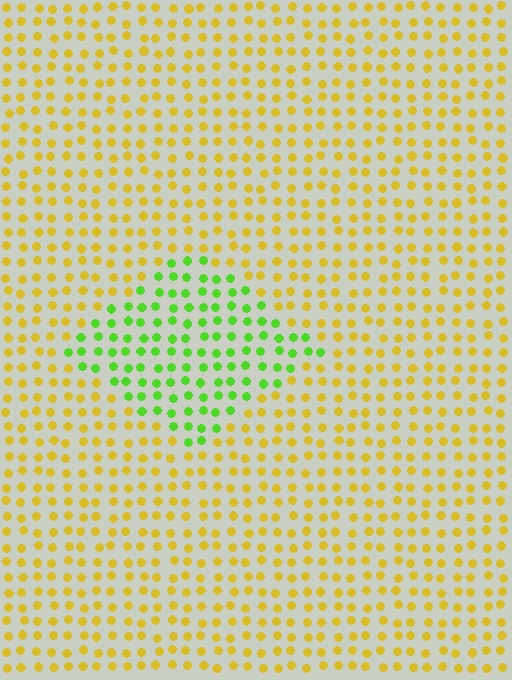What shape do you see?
I see a diamond.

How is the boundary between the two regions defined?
The boundary is defined purely by a slight shift in hue (about 57 degrees). Spacing, size, and orientation are identical on both sides.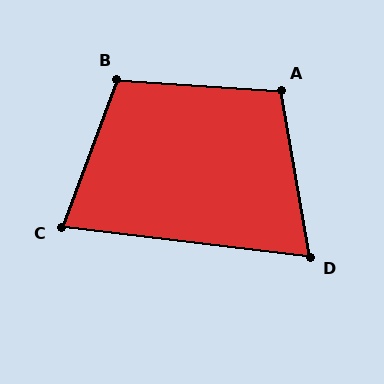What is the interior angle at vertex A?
Approximately 104 degrees (obtuse).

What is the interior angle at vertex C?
Approximately 76 degrees (acute).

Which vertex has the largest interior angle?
B, at approximately 107 degrees.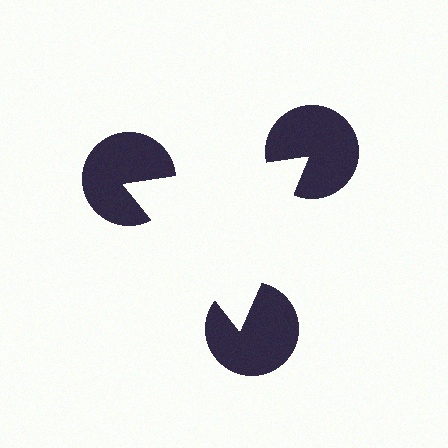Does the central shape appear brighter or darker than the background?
It typically appears slightly brighter than the background, even though no actual brightness change is drawn.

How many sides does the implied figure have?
3 sides.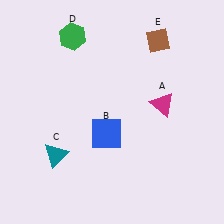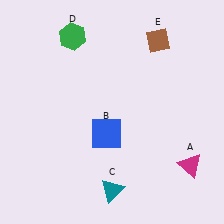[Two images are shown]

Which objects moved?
The objects that moved are: the magenta triangle (A), the teal triangle (C).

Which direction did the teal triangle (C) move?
The teal triangle (C) moved right.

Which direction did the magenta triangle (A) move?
The magenta triangle (A) moved down.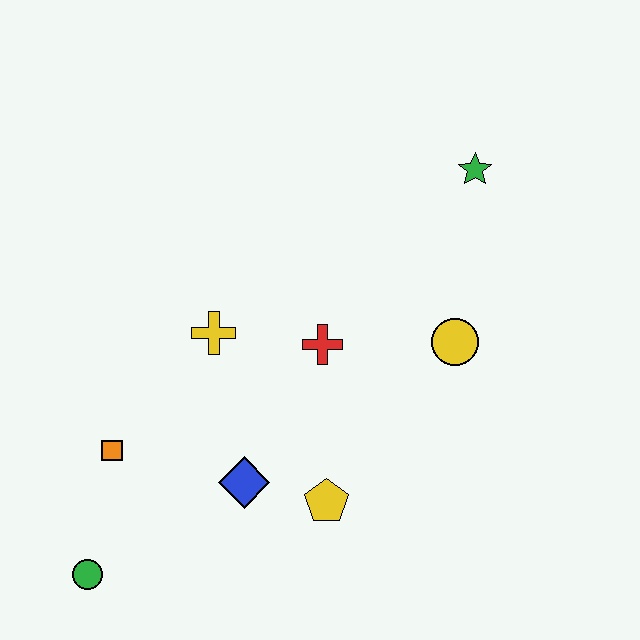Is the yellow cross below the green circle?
No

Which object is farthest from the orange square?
The green star is farthest from the orange square.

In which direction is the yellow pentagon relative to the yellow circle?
The yellow pentagon is below the yellow circle.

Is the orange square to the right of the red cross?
No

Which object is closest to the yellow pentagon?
The blue diamond is closest to the yellow pentagon.